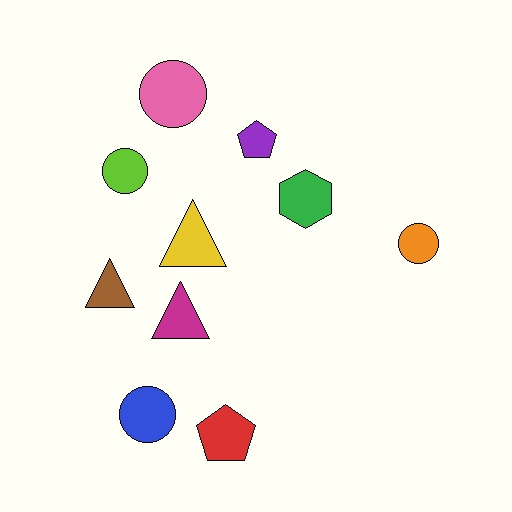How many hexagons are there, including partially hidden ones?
There is 1 hexagon.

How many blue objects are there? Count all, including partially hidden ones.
There is 1 blue object.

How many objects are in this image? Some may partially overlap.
There are 10 objects.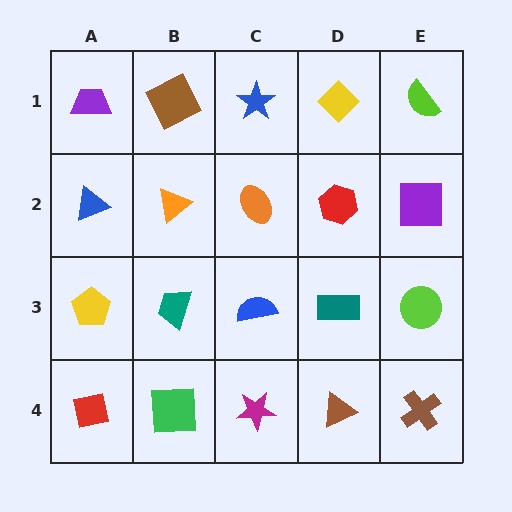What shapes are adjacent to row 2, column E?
A lime semicircle (row 1, column E), a lime circle (row 3, column E), a red hexagon (row 2, column D).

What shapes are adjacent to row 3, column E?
A purple square (row 2, column E), a brown cross (row 4, column E), a teal rectangle (row 3, column D).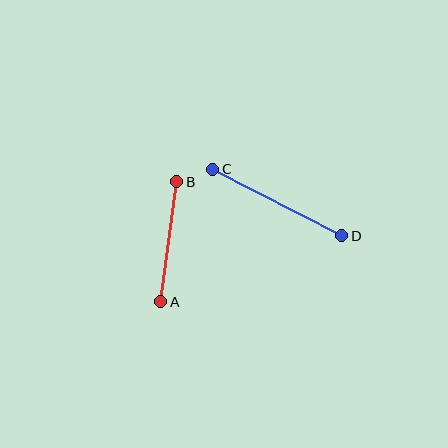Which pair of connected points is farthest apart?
Points C and D are farthest apart.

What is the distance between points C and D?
The distance is approximately 145 pixels.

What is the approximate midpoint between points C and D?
The midpoint is at approximately (277, 203) pixels.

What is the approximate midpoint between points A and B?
The midpoint is at approximately (169, 242) pixels.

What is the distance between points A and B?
The distance is approximately 121 pixels.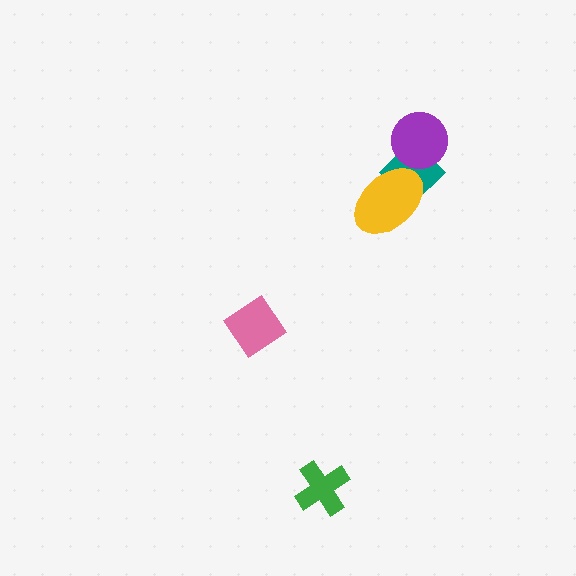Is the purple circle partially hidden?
No, no other shape covers it.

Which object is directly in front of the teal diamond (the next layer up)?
The yellow ellipse is directly in front of the teal diamond.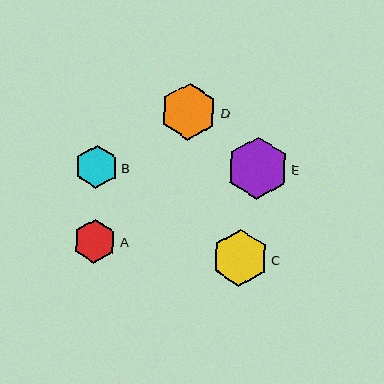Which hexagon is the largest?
Hexagon E is the largest with a size of approximately 62 pixels.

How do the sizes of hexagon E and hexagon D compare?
Hexagon E and hexagon D are approximately the same size.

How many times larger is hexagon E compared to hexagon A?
Hexagon E is approximately 1.4 times the size of hexagon A.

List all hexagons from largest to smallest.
From largest to smallest: E, D, C, A, B.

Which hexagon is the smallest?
Hexagon B is the smallest with a size of approximately 43 pixels.